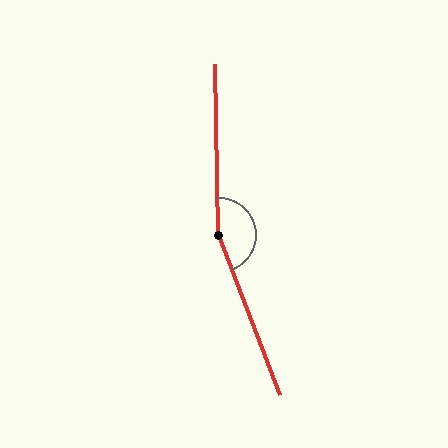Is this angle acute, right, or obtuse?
It is obtuse.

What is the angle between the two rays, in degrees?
Approximately 160 degrees.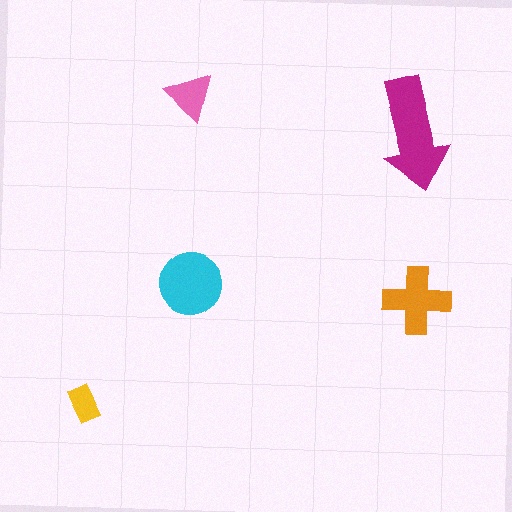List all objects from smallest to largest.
The yellow rectangle, the pink triangle, the orange cross, the cyan circle, the magenta arrow.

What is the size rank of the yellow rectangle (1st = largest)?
5th.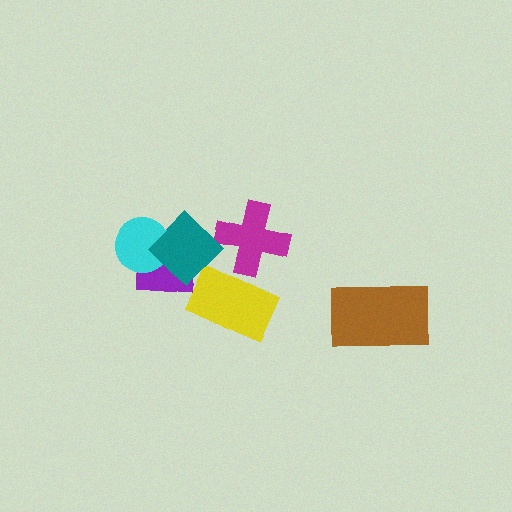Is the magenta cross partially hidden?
Yes, it is partially covered by another shape.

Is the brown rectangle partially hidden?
No, no other shape covers it.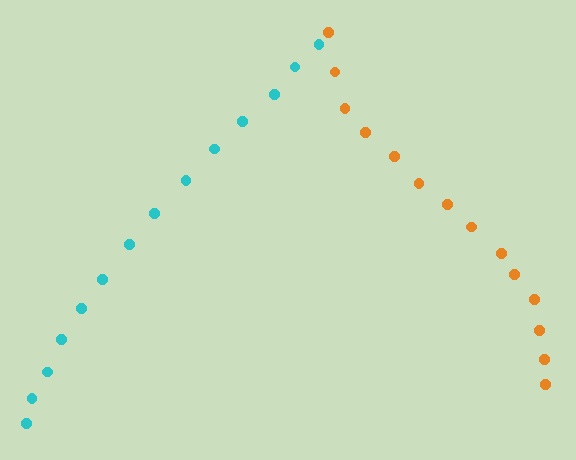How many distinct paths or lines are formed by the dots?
There are 2 distinct paths.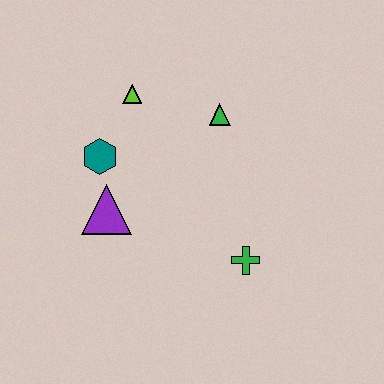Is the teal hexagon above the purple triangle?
Yes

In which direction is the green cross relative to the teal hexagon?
The green cross is to the right of the teal hexagon.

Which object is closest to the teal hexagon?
The purple triangle is closest to the teal hexagon.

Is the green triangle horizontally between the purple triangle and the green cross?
Yes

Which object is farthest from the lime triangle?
The green cross is farthest from the lime triangle.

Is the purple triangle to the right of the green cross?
No